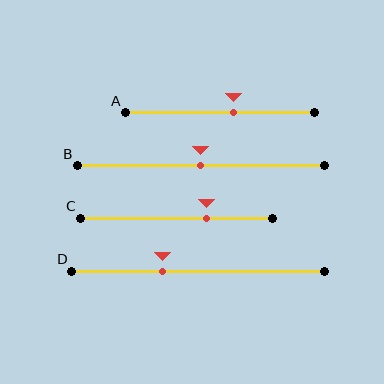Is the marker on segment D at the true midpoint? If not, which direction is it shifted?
No, the marker on segment D is shifted to the left by about 14% of the segment length.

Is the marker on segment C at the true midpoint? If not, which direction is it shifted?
No, the marker on segment C is shifted to the right by about 16% of the segment length.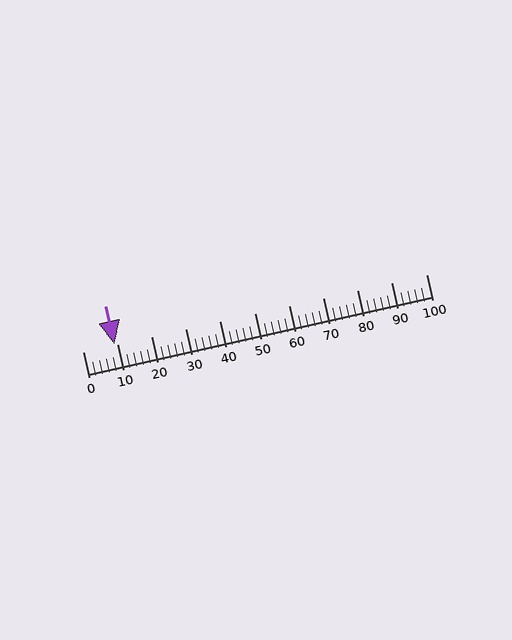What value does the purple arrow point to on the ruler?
The purple arrow points to approximately 9.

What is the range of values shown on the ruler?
The ruler shows values from 0 to 100.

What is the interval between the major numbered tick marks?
The major tick marks are spaced 10 units apart.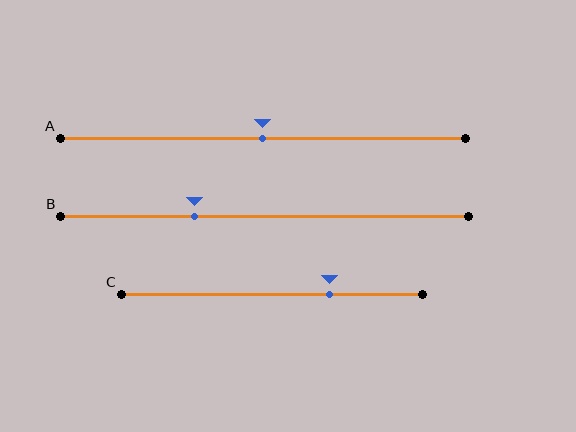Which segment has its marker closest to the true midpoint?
Segment A has its marker closest to the true midpoint.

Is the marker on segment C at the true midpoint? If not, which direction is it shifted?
No, the marker on segment C is shifted to the right by about 19% of the segment length.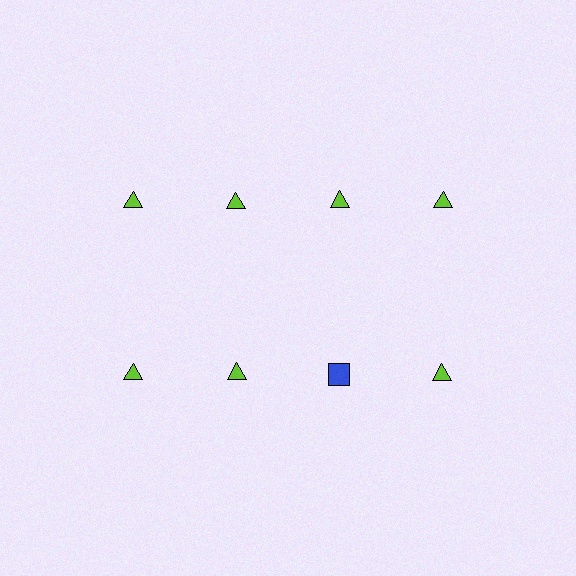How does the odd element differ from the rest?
It differs in both color (blue instead of lime) and shape (square instead of triangle).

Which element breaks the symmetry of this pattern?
The blue square in the second row, center column breaks the symmetry. All other shapes are lime triangles.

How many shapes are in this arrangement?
There are 8 shapes arranged in a grid pattern.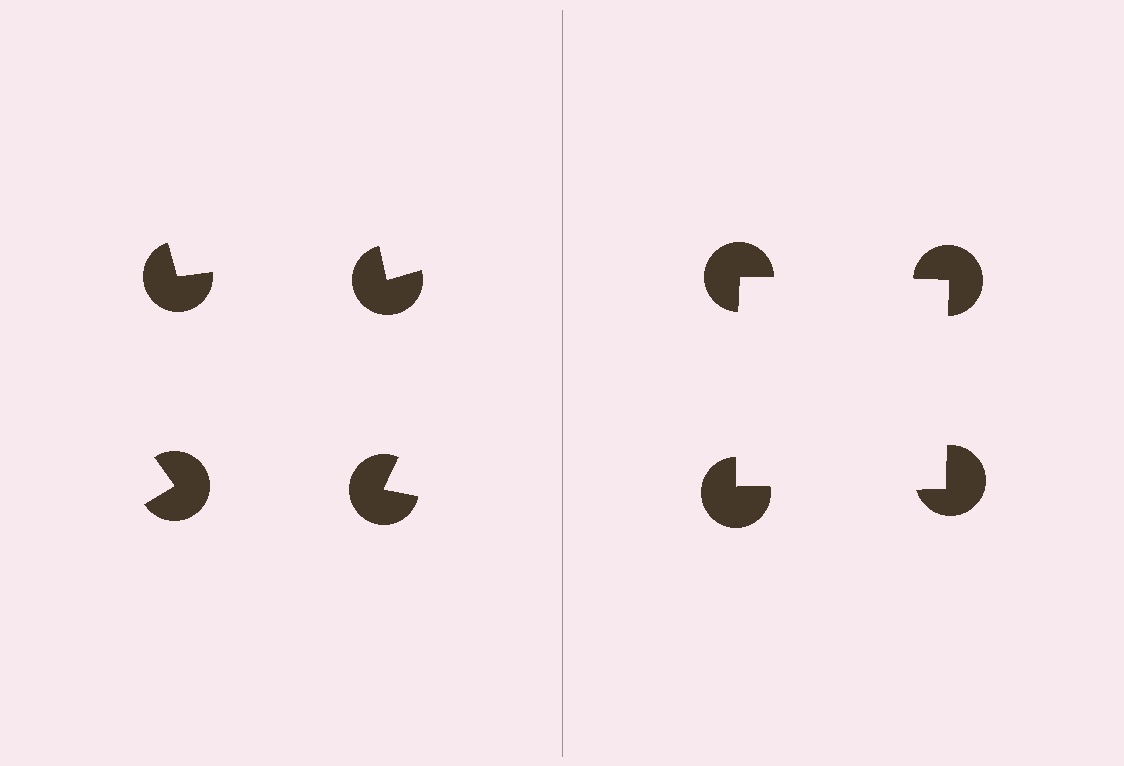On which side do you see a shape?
An illusory square appears on the right side. On the left side the wedge cuts are rotated, so no coherent shape forms.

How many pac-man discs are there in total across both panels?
8 — 4 on each side.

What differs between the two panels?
The pac-man discs are positioned identically on both sides; only the wedge orientations differ. On the right they align to a square; on the left they are misaligned.